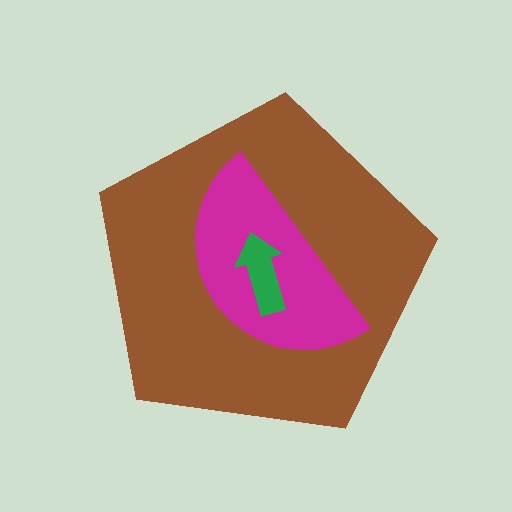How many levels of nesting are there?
3.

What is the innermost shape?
The green arrow.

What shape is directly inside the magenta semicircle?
The green arrow.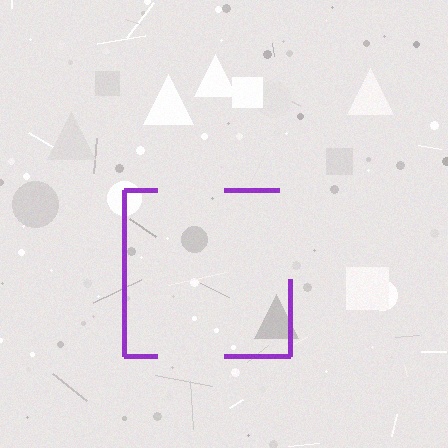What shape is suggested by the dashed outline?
The dashed outline suggests a square.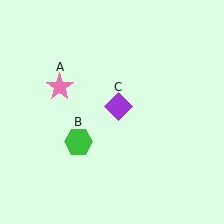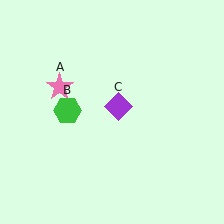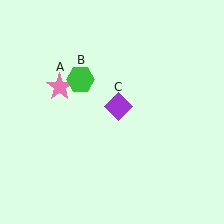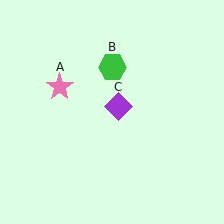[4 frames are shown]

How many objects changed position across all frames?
1 object changed position: green hexagon (object B).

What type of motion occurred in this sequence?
The green hexagon (object B) rotated clockwise around the center of the scene.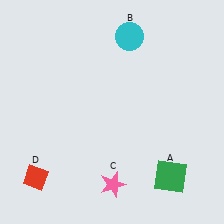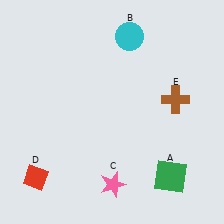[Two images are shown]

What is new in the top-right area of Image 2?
A brown cross (E) was added in the top-right area of Image 2.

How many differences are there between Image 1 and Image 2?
There is 1 difference between the two images.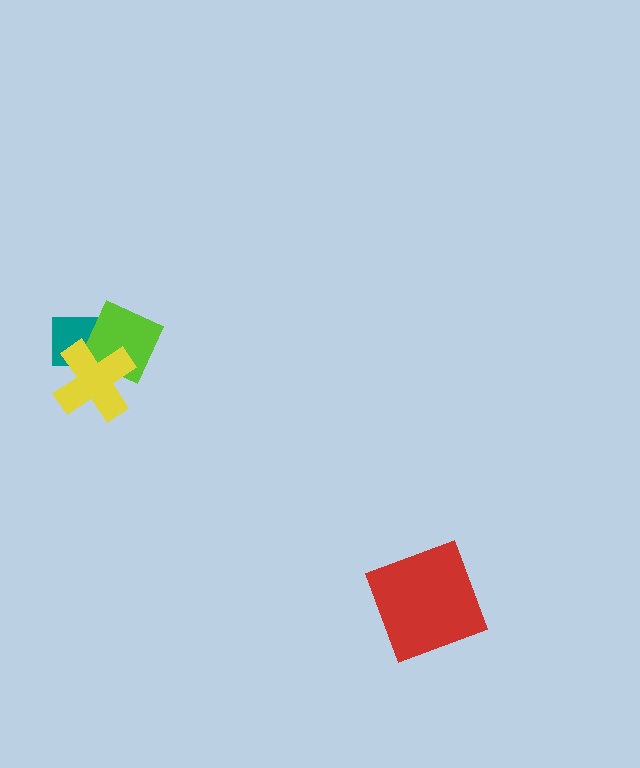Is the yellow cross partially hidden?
No, no other shape covers it.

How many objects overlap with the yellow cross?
2 objects overlap with the yellow cross.